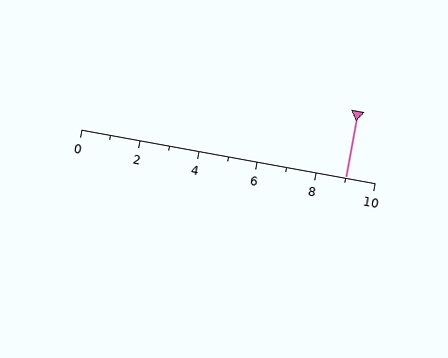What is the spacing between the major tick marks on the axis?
The major ticks are spaced 2 apart.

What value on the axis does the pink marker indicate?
The marker indicates approximately 9.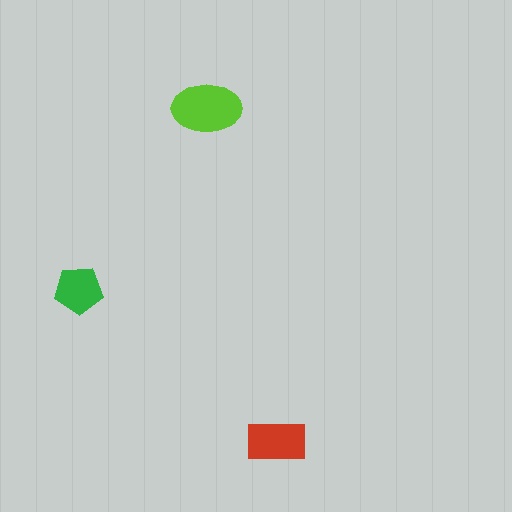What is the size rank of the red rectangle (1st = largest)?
2nd.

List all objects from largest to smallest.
The lime ellipse, the red rectangle, the green pentagon.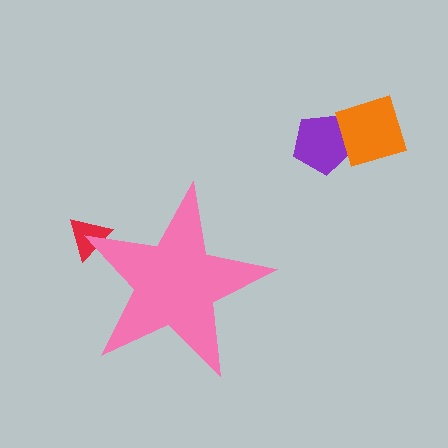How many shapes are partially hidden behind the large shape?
1 shape is partially hidden.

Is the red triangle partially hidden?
Yes, the red triangle is partially hidden behind the pink star.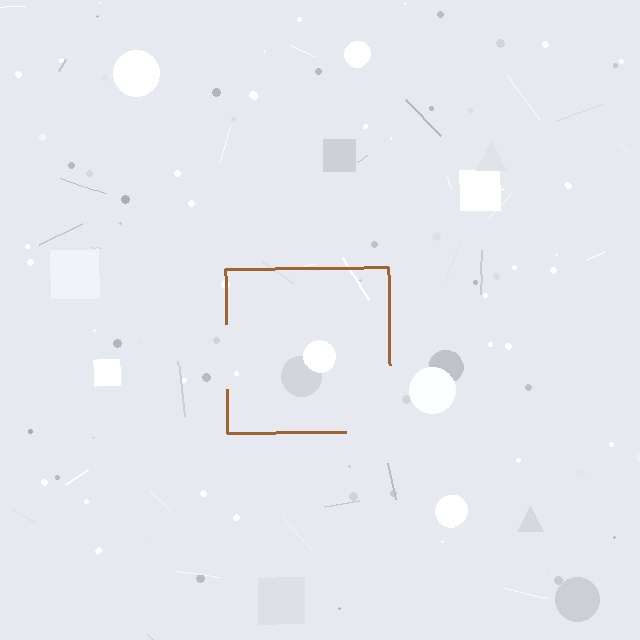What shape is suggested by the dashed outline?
The dashed outline suggests a square.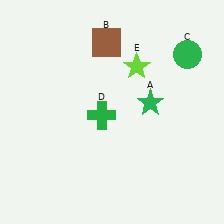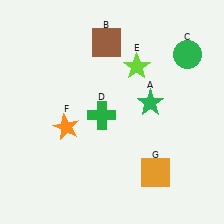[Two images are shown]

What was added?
An orange star (F), an orange square (G) were added in Image 2.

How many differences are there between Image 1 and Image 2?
There are 2 differences between the two images.